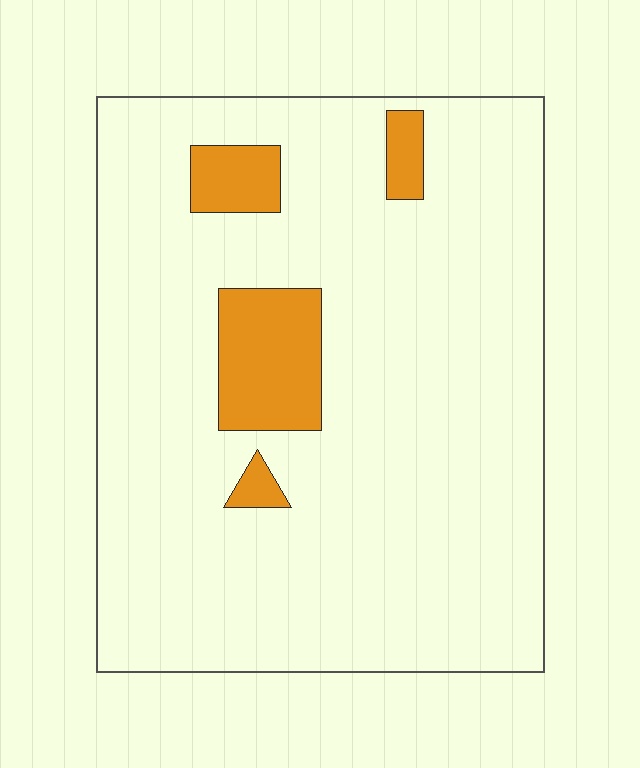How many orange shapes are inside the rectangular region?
4.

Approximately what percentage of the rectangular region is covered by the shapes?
Approximately 10%.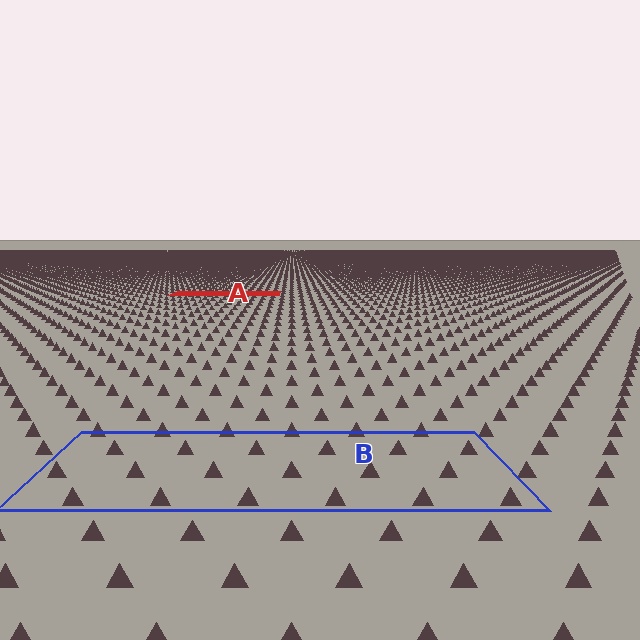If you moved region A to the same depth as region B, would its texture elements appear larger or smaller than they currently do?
They would appear larger. At a closer depth, the same texture elements are projected at a bigger on-screen size.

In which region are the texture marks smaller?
The texture marks are smaller in region A, because it is farther away.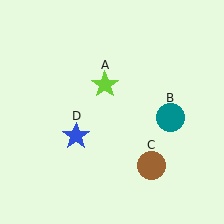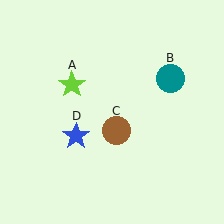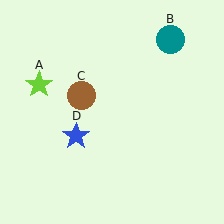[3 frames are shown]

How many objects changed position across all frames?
3 objects changed position: lime star (object A), teal circle (object B), brown circle (object C).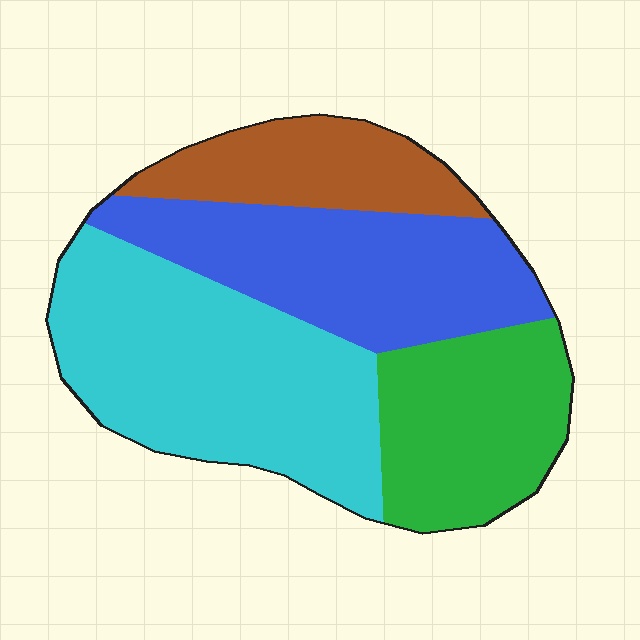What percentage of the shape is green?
Green takes up between a sixth and a third of the shape.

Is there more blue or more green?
Blue.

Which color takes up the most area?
Cyan, at roughly 35%.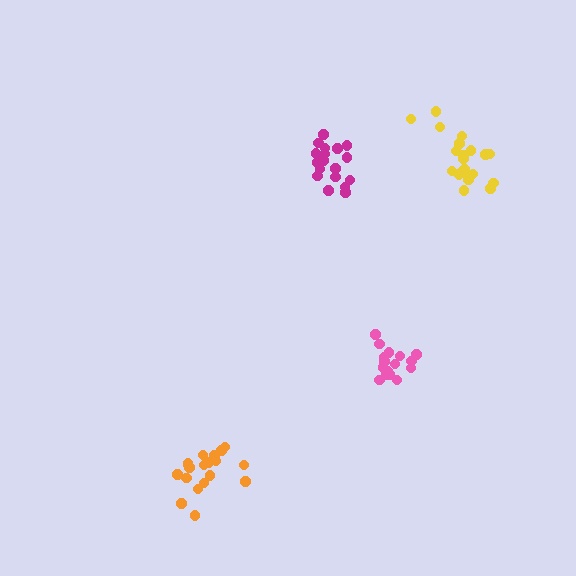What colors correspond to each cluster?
The clusters are colored: magenta, pink, orange, yellow.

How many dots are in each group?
Group 1: 18 dots, Group 2: 18 dots, Group 3: 19 dots, Group 4: 21 dots (76 total).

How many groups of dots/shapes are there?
There are 4 groups.